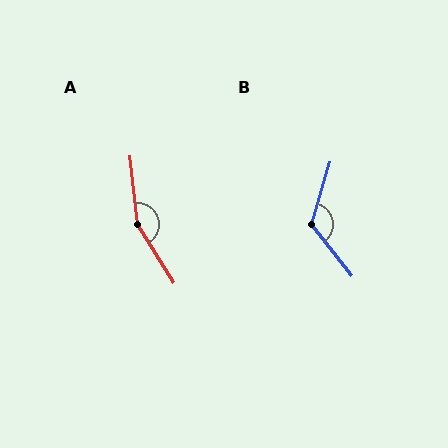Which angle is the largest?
A, at approximately 154 degrees.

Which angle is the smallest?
B, at approximately 125 degrees.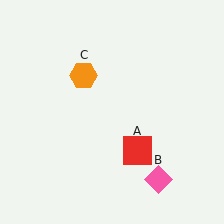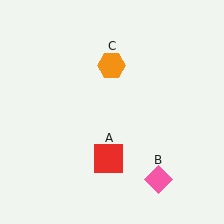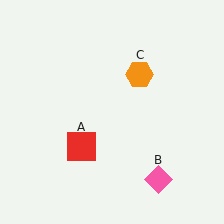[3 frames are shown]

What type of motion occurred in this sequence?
The red square (object A), orange hexagon (object C) rotated clockwise around the center of the scene.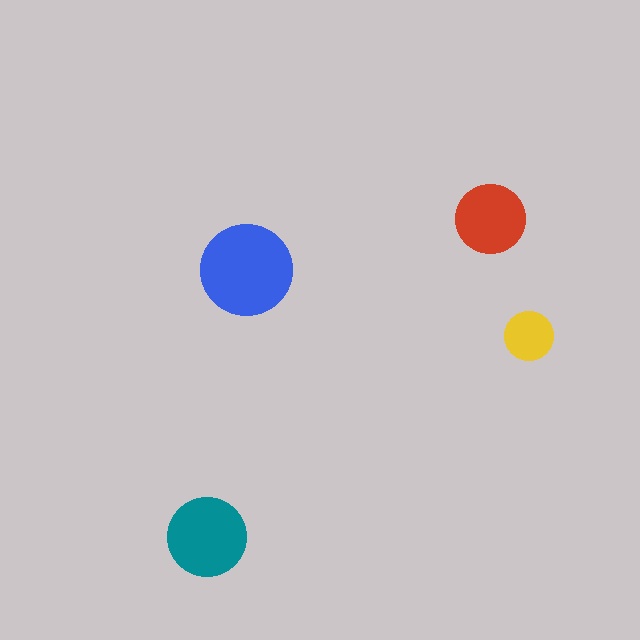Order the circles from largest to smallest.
the blue one, the teal one, the red one, the yellow one.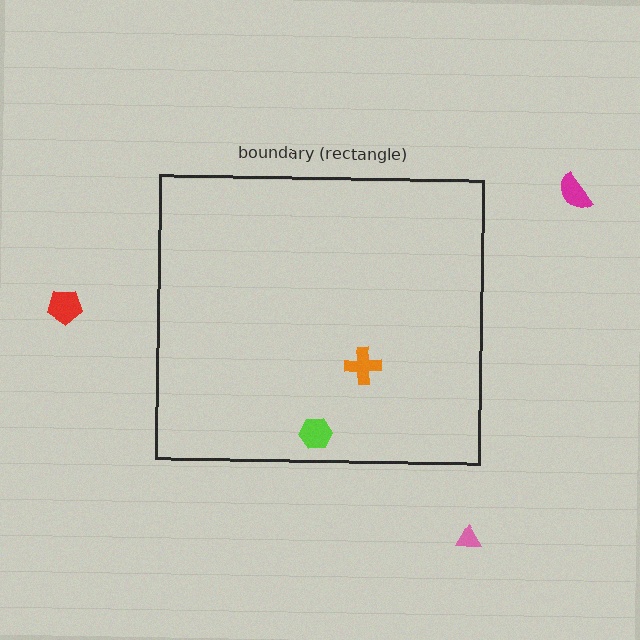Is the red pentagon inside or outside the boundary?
Outside.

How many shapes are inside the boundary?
2 inside, 3 outside.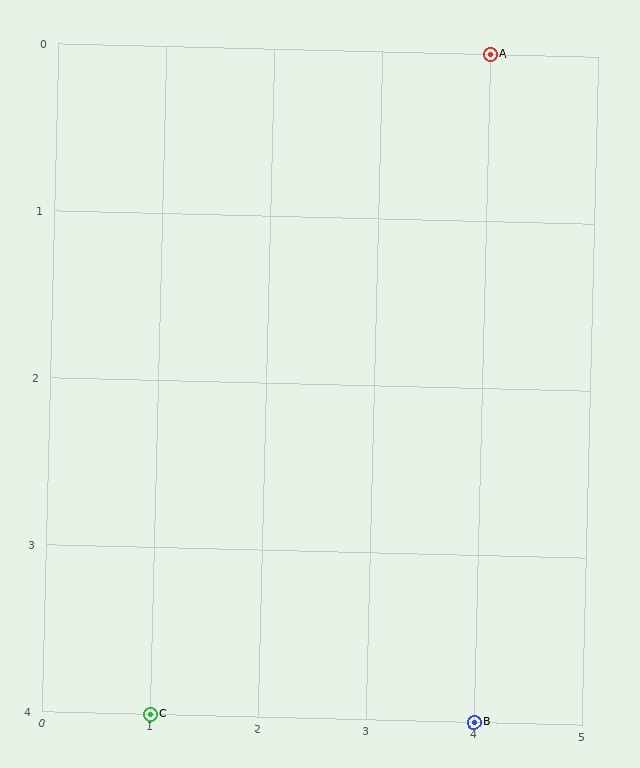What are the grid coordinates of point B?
Point B is at grid coordinates (4, 4).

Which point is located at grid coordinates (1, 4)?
Point C is at (1, 4).